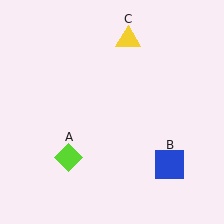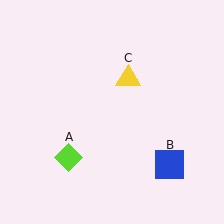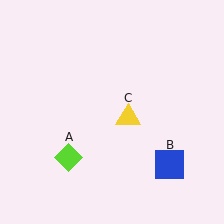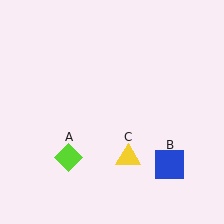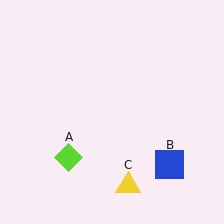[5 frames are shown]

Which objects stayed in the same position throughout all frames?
Lime diamond (object A) and blue square (object B) remained stationary.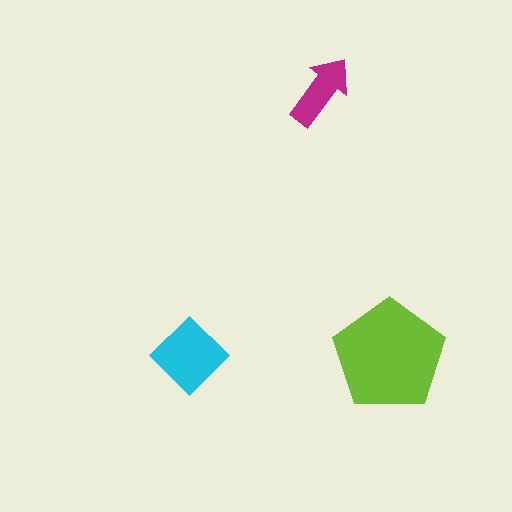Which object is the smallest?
The magenta arrow.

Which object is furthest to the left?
The cyan diamond is leftmost.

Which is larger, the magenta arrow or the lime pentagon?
The lime pentagon.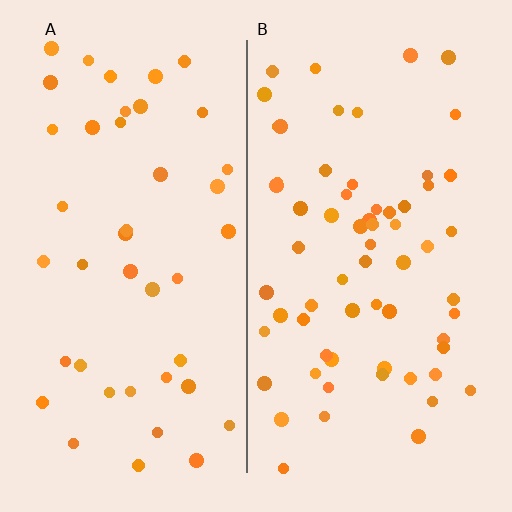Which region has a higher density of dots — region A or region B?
B (the right).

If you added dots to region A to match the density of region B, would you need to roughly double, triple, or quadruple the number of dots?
Approximately double.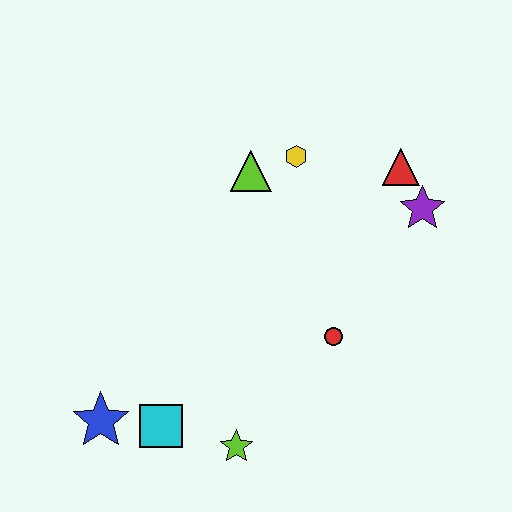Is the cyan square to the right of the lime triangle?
No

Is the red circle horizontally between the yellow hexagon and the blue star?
No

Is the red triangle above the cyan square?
Yes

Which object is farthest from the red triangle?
The blue star is farthest from the red triangle.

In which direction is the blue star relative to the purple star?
The blue star is to the left of the purple star.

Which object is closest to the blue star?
The cyan square is closest to the blue star.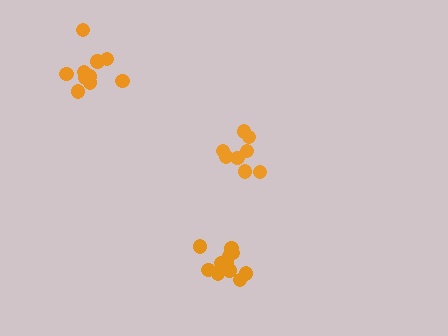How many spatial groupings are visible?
There are 3 spatial groupings.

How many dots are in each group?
Group 1: 8 dots, Group 2: 10 dots, Group 3: 11 dots (29 total).